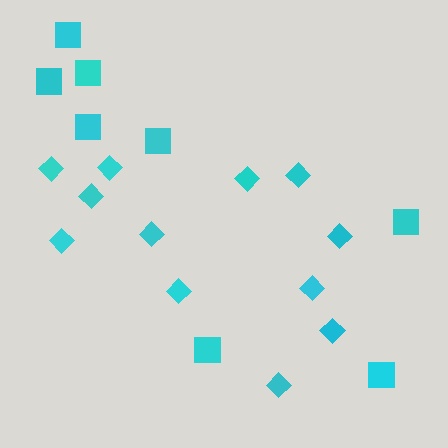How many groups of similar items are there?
There are 2 groups: one group of diamonds (12) and one group of squares (8).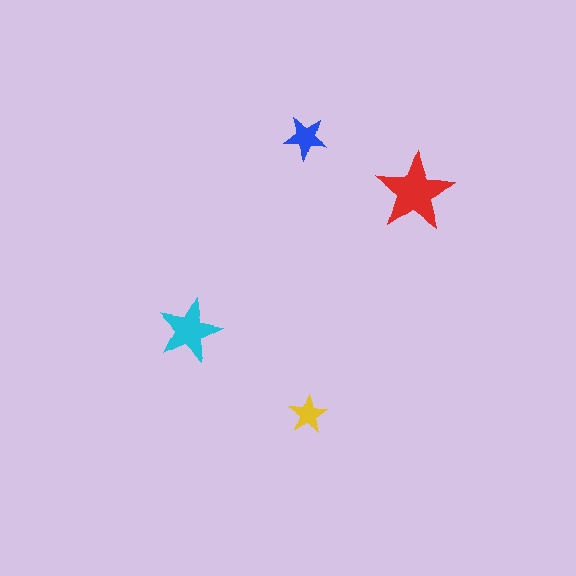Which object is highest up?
The blue star is topmost.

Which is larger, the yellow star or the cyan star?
The cyan one.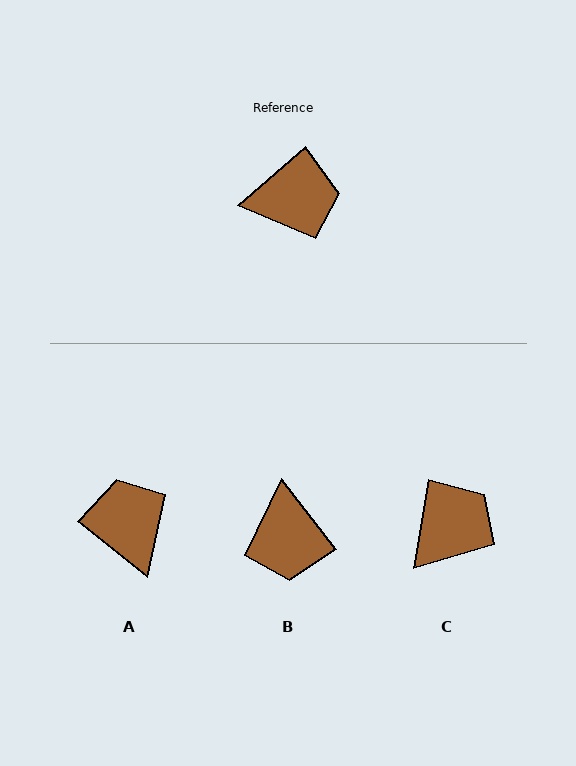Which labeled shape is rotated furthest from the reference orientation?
A, about 101 degrees away.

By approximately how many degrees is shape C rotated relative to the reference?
Approximately 39 degrees counter-clockwise.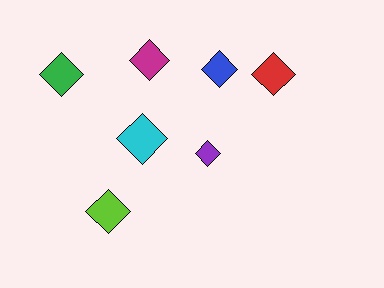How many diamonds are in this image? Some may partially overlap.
There are 7 diamonds.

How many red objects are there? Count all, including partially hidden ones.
There is 1 red object.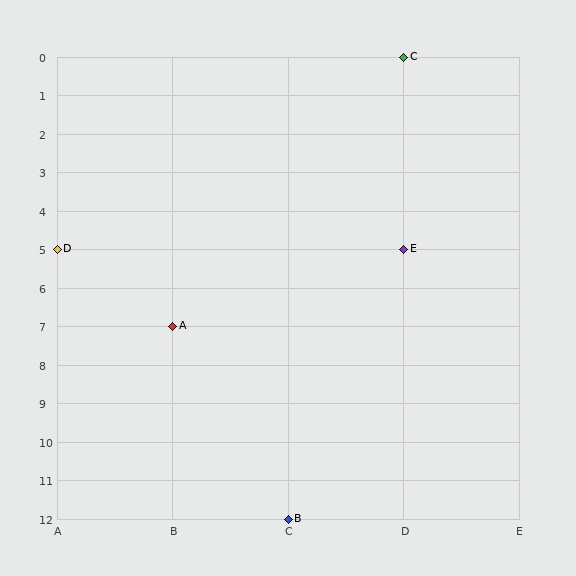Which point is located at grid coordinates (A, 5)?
Point D is at (A, 5).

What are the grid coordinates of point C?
Point C is at grid coordinates (D, 0).